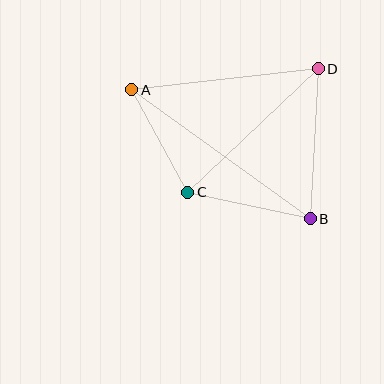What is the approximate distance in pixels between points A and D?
The distance between A and D is approximately 188 pixels.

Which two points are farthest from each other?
Points A and B are farthest from each other.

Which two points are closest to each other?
Points A and C are closest to each other.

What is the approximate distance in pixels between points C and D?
The distance between C and D is approximately 179 pixels.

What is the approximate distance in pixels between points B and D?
The distance between B and D is approximately 150 pixels.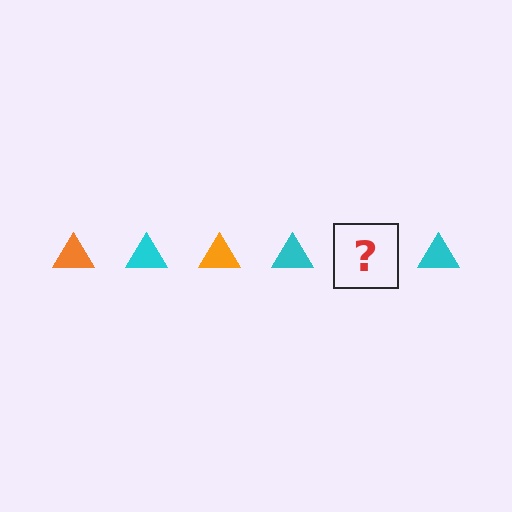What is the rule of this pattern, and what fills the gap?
The rule is that the pattern cycles through orange, cyan triangles. The gap should be filled with an orange triangle.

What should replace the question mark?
The question mark should be replaced with an orange triangle.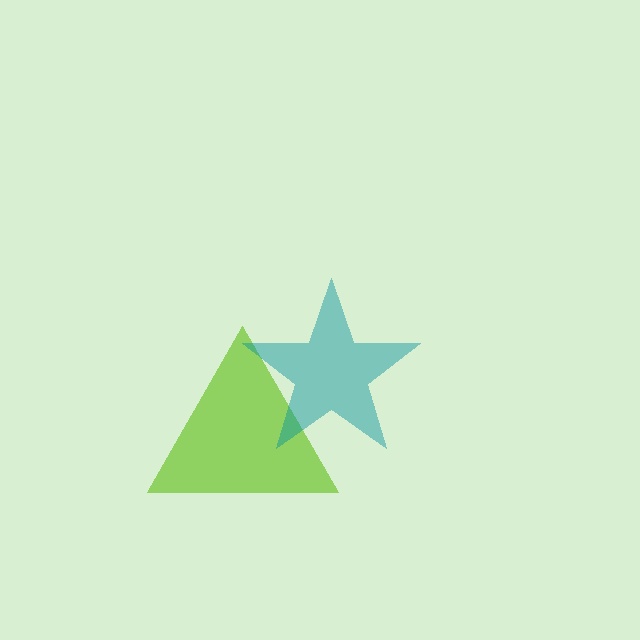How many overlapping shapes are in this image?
There are 2 overlapping shapes in the image.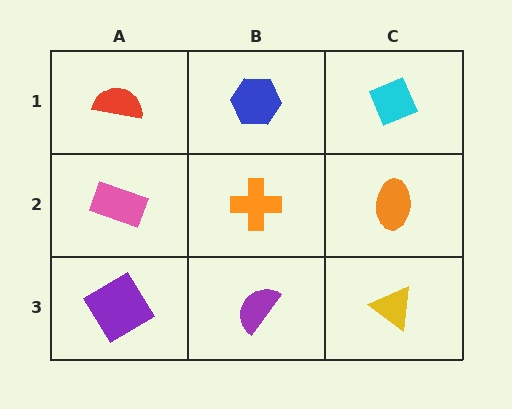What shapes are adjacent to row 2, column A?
A red semicircle (row 1, column A), a purple diamond (row 3, column A), an orange cross (row 2, column B).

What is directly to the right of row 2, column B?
An orange ellipse.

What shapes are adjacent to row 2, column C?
A cyan diamond (row 1, column C), a yellow triangle (row 3, column C), an orange cross (row 2, column B).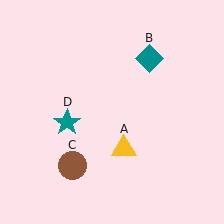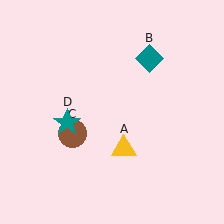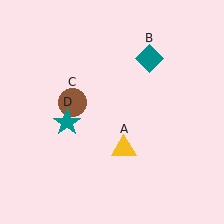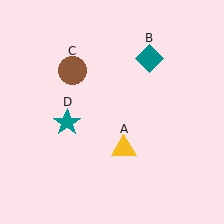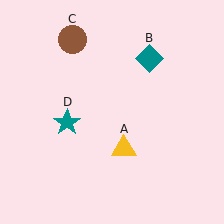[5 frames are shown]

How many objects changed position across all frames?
1 object changed position: brown circle (object C).